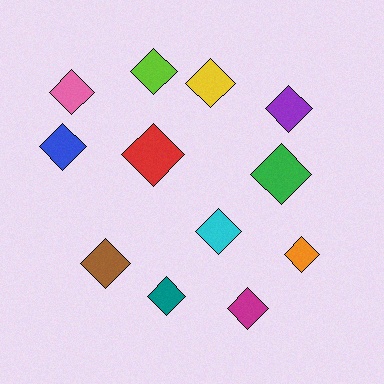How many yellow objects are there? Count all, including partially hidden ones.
There is 1 yellow object.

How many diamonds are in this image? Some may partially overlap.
There are 12 diamonds.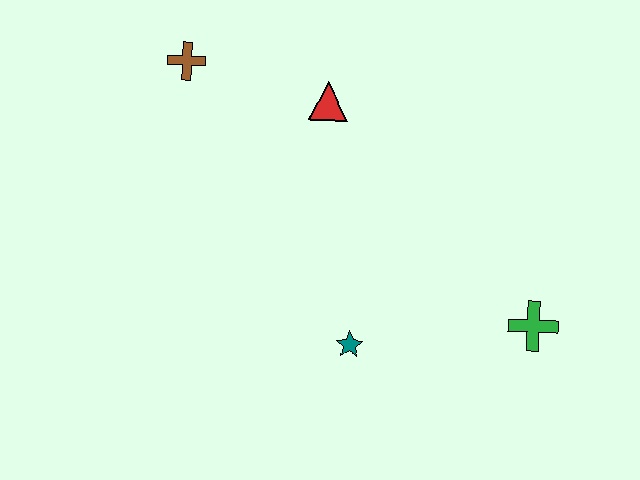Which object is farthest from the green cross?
The brown cross is farthest from the green cross.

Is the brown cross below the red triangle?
No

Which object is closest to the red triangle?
The brown cross is closest to the red triangle.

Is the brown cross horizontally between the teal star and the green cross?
No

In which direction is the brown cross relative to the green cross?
The brown cross is to the left of the green cross.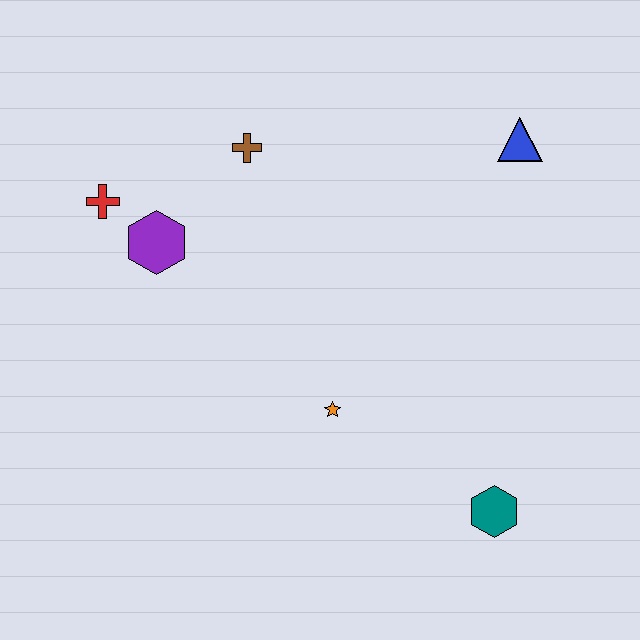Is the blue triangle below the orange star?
No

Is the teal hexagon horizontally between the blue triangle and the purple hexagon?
Yes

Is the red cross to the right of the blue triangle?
No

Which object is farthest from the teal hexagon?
The red cross is farthest from the teal hexagon.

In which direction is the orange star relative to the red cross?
The orange star is to the right of the red cross.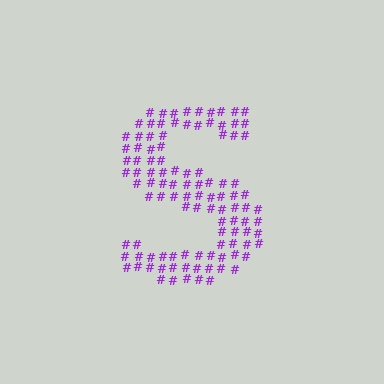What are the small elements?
The small elements are hash symbols.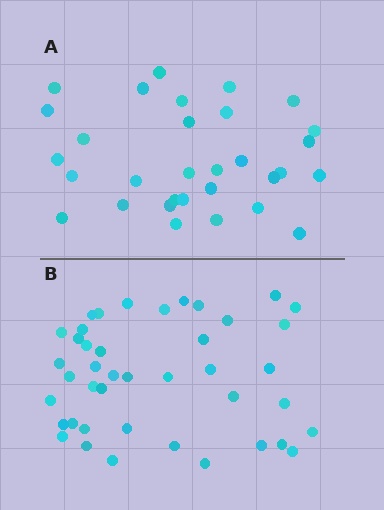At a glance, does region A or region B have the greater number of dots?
Region B (the bottom region) has more dots.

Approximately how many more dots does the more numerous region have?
Region B has roughly 12 or so more dots than region A.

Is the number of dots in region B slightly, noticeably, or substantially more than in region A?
Region B has noticeably more, but not dramatically so. The ratio is roughly 1.4 to 1.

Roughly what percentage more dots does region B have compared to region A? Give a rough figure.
About 35% more.